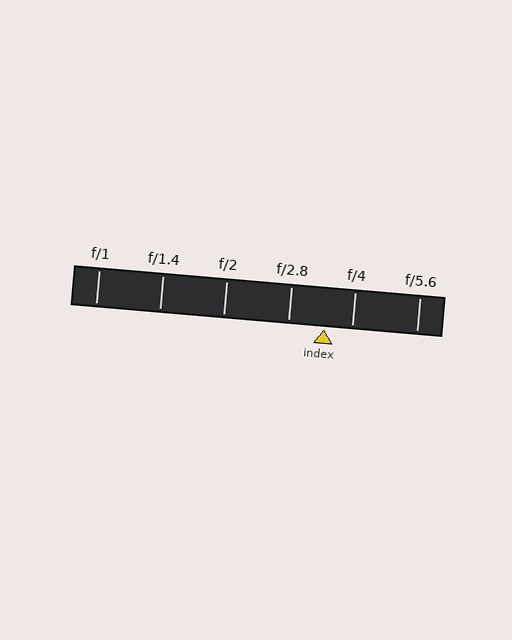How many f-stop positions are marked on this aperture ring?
There are 6 f-stop positions marked.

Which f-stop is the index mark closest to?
The index mark is closest to f/4.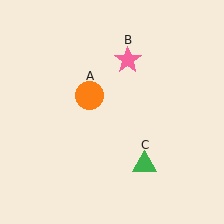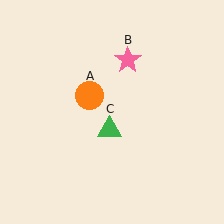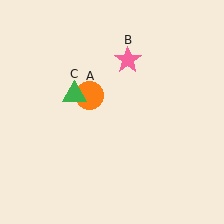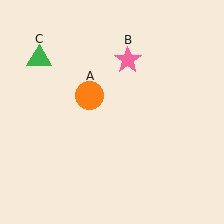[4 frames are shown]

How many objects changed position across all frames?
1 object changed position: green triangle (object C).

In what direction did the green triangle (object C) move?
The green triangle (object C) moved up and to the left.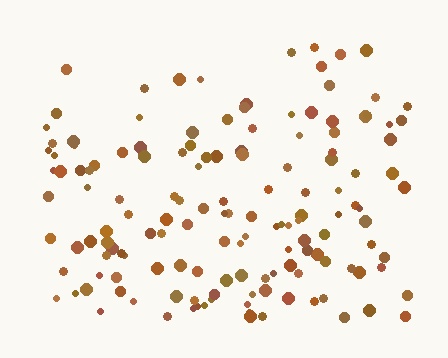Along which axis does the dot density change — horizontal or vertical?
Vertical.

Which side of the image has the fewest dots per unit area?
The top.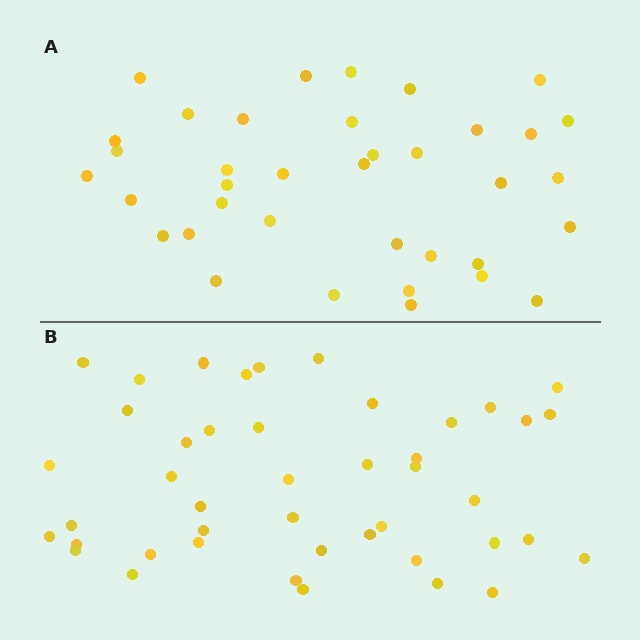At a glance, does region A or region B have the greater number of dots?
Region B (the bottom region) has more dots.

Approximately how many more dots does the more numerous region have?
Region B has roughly 8 or so more dots than region A.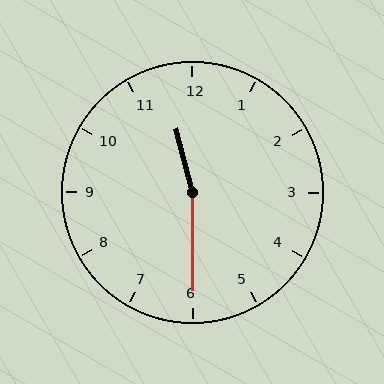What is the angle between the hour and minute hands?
Approximately 165 degrees.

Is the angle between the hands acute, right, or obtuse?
It is obtuse.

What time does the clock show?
11:30.